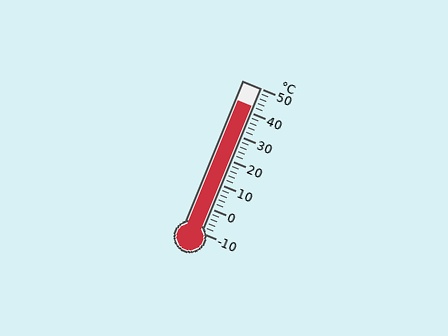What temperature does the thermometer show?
The thermometer shows approximately 42°C.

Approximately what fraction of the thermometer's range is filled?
The thermometer is filled to approximately 85% of its range.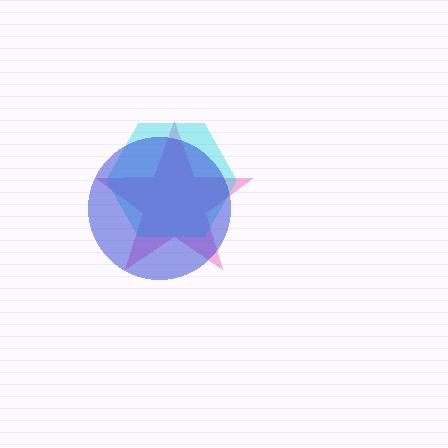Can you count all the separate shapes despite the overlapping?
Yes, there are 3 separate shapes.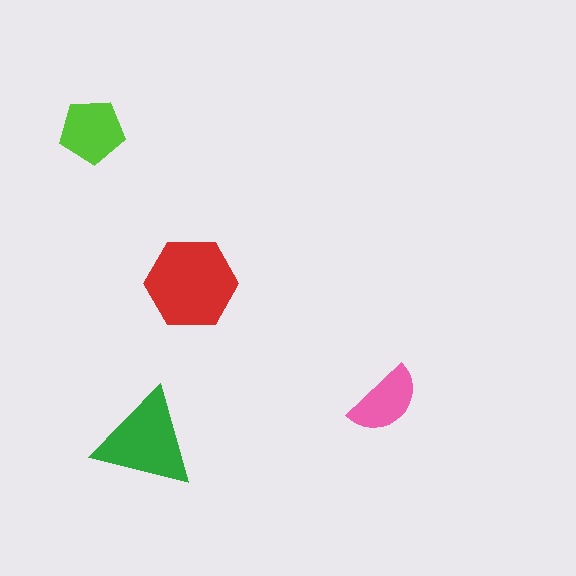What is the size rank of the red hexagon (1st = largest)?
1st.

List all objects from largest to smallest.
The red hexagon, the green triangle, the lime pentagon, the pink semicircle.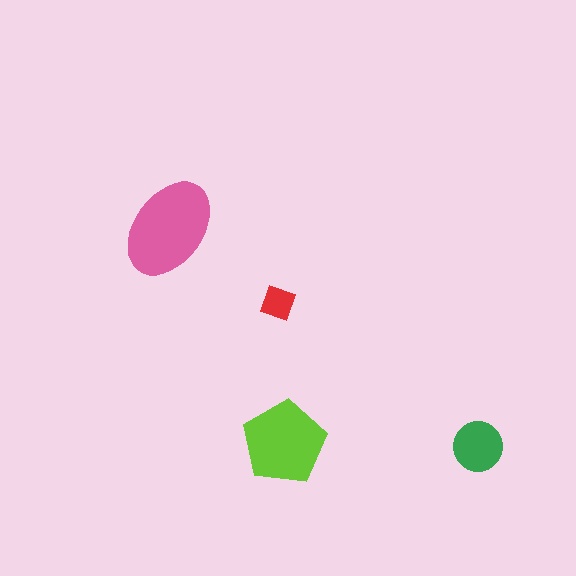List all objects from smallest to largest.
The red diamond, the green circle, the lime pentagon, the pink ellipse.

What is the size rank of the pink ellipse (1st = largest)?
1st.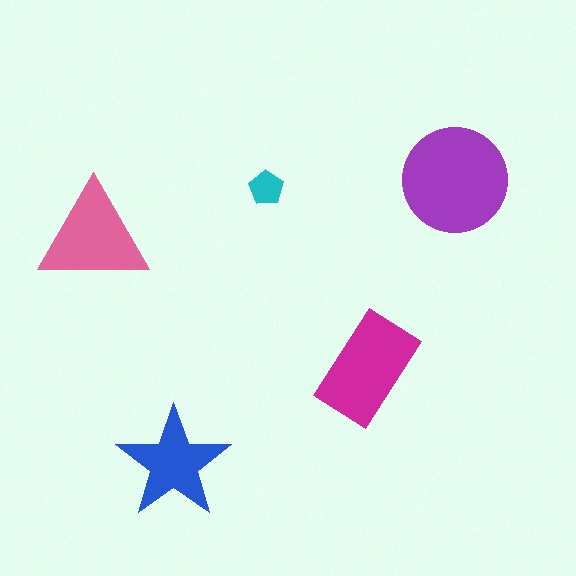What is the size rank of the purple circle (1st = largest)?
1st.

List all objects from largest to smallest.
The purple circle, the magenta rectangle, the pink triangle, the blue star, the cyan pentagon.